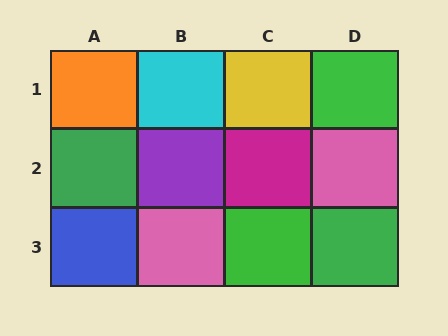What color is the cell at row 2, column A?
Green.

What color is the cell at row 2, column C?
Magenta.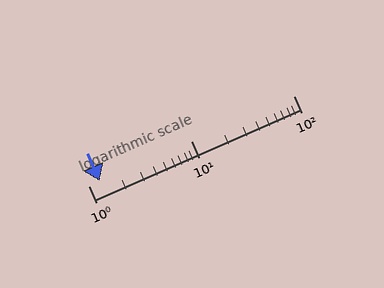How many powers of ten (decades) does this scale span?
The scale spans 2 decades, from 1 to 100.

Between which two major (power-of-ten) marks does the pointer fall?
The pointer is between 1 and 10.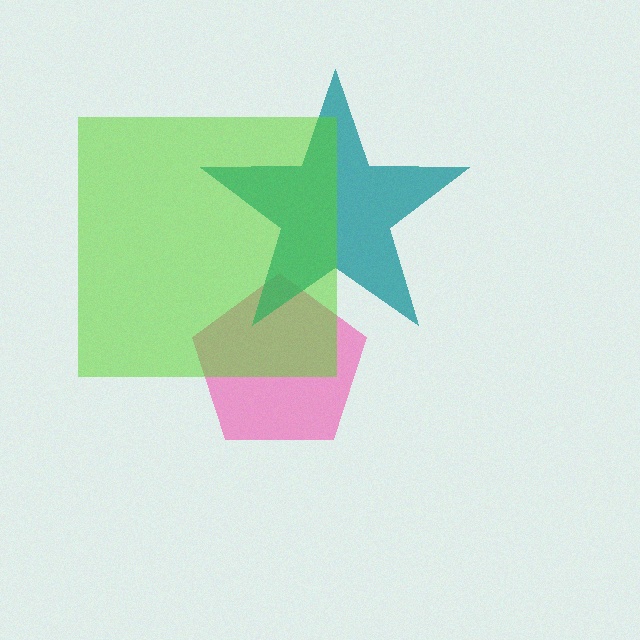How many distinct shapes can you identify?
There are 3 distinct shapes: a pink pentagon, a teal star, a lime square.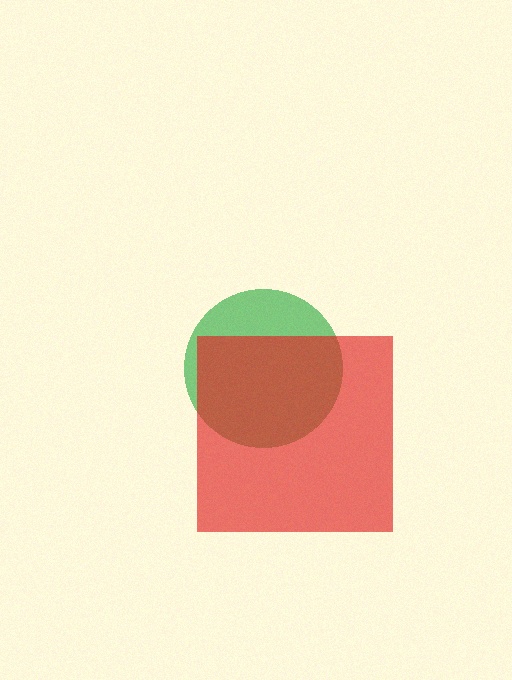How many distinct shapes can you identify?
There are 2 distinct shapes: a green circle, a red square.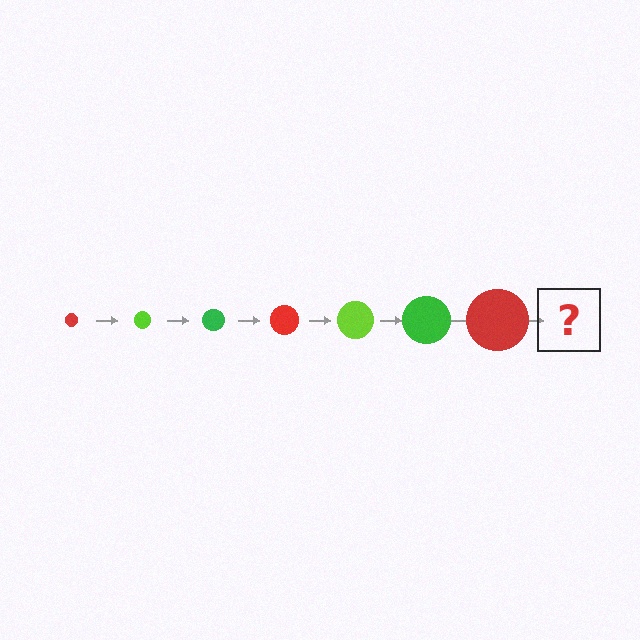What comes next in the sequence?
The next element should be a lime circle, larger than the previous one.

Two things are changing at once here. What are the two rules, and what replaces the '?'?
The two rules are that the circle grows larger each step and the color cycles through red, lime, and green. The '?' should be a lime circle, larger than the previous one.